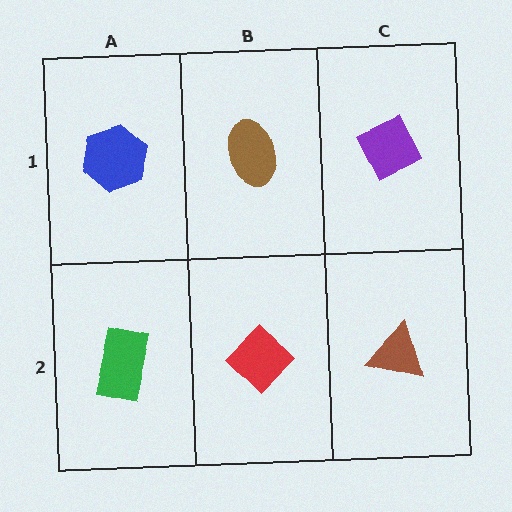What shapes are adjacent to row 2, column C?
A purple diamond (row 1, column C), a red diamond (row 2, column B).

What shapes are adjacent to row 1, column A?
A green rectangle (row 2, column A), a brown ellipse (row 1, column B).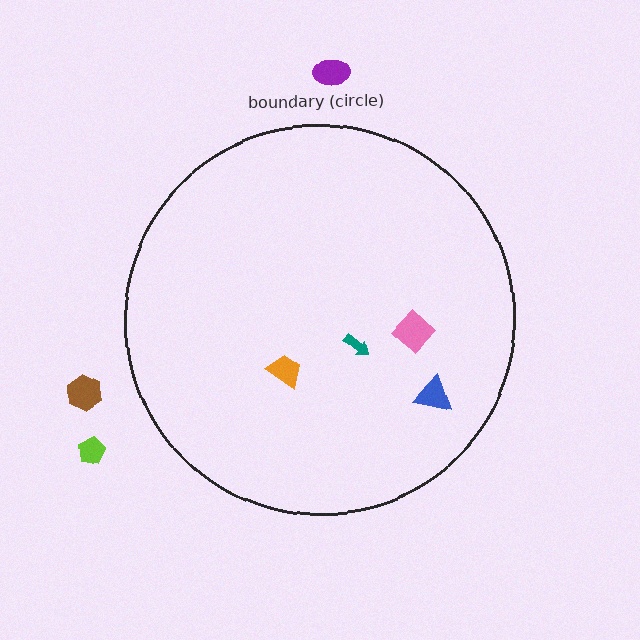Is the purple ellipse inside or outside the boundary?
Outside.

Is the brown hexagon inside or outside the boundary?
Outside.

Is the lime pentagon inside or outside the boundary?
Outside.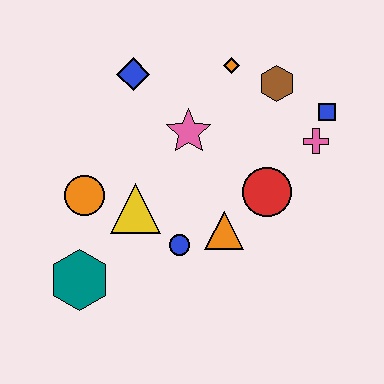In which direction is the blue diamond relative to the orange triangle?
The blue diamond is above the orange triangle.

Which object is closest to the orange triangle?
The blue circle is closest to the orange triangle.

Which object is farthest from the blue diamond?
The teal hexagon is farthest from the blue diamond.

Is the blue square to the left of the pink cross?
No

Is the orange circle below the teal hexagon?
No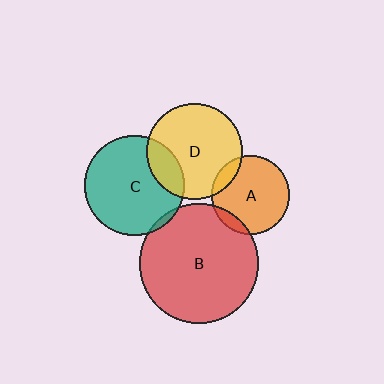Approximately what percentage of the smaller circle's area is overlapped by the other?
Approximately 5%.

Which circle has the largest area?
Circle B (red).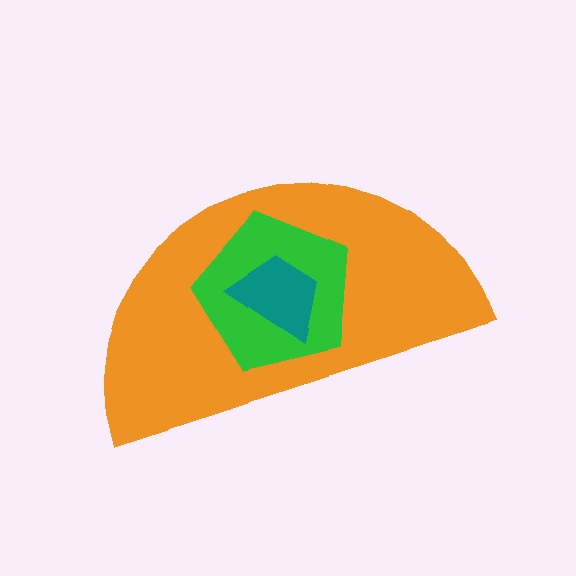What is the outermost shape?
The orange semicircle.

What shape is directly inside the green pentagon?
The teal trapezoid.